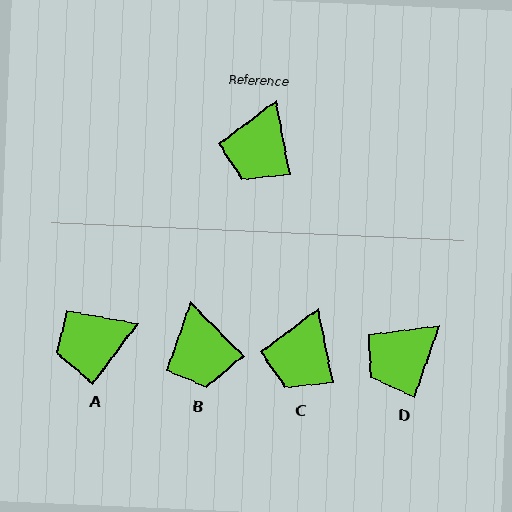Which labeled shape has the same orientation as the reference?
C.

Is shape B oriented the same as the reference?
No, it is off by about 34 degrees.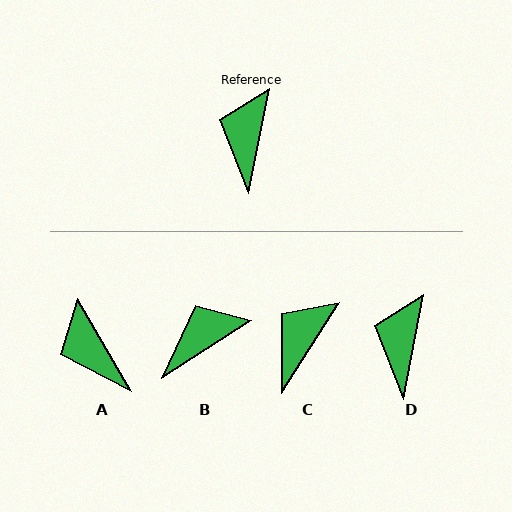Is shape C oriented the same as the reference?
No, it is off by about 21 degrees.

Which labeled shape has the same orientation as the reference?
D.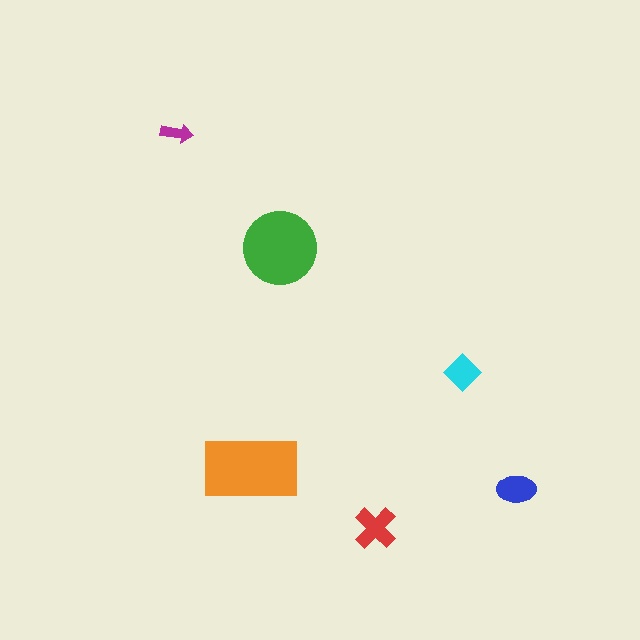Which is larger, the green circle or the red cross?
The green circle.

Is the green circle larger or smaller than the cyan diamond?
Larger.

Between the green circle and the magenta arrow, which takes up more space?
The green circle.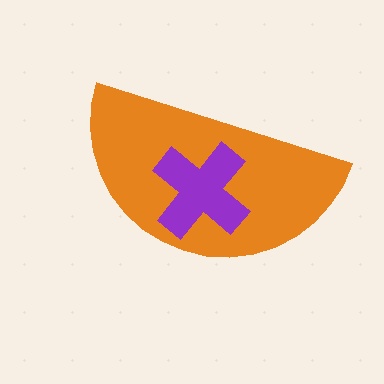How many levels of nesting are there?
2.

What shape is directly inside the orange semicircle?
The purple cross.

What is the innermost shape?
The purple cross.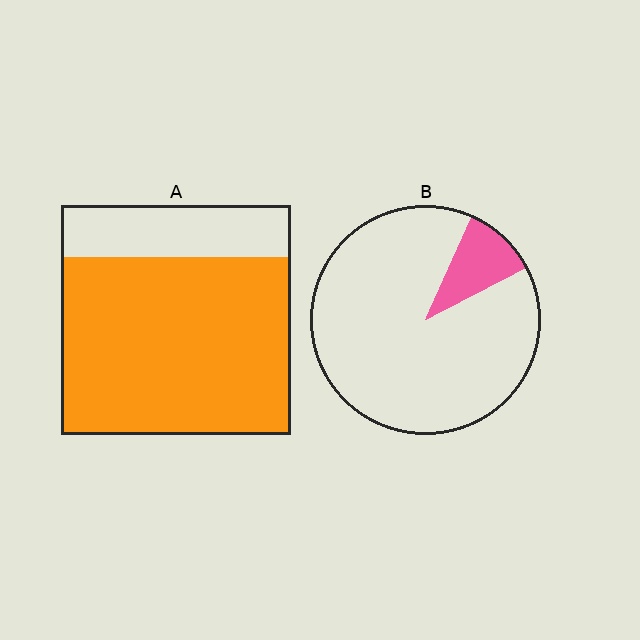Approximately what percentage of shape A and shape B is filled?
A is approximately 75% and B is approximately 10%.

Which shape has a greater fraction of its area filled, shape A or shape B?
Shape A.